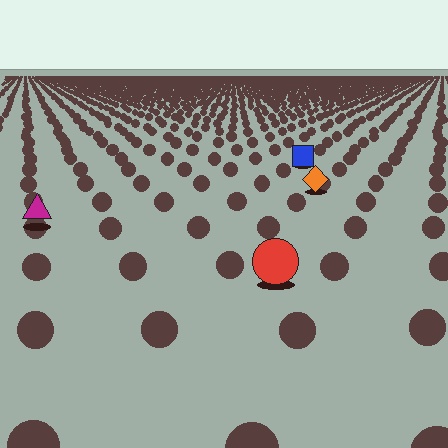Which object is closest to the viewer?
The red circle is closest. The texture marks near it are larger and more spread out.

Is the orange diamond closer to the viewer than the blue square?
Yes. The orange diamond is closer — you can tell from the texture gradient: the ground texture is coarser near it.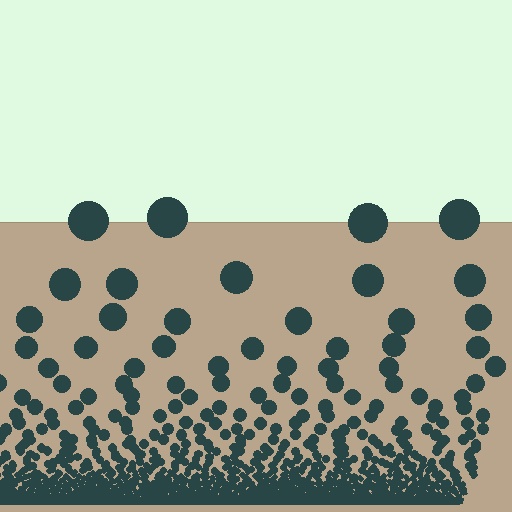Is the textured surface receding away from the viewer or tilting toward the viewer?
The surface appears to tilt toward the viewer. Texture elements get larger and sparser toward the top.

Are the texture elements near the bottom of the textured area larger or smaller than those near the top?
Smaller. The gradient is inverted — elements near the bottom are smaller and denser.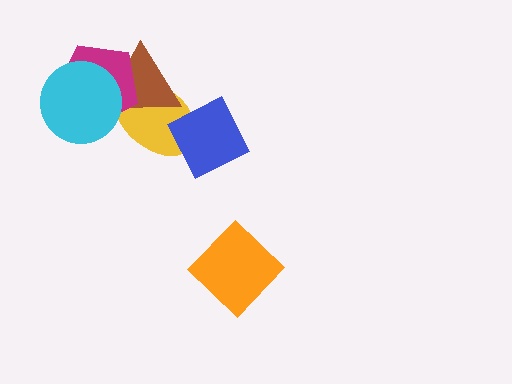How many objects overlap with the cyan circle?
3 objects overlap with the cyan circle.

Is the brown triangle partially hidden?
Yes, it is partially covered by another shape.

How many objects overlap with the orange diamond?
0 objects overlap with the orange diamond.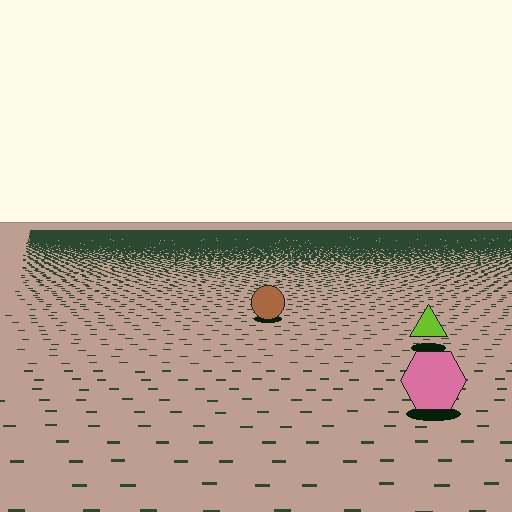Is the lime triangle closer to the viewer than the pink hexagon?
No. The pink hexagon is closer — you can tell from the texture gradient: the ground texture is coarser near it.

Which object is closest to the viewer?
The pink hexagon is closest. The texture marks near it are larger and more spread out.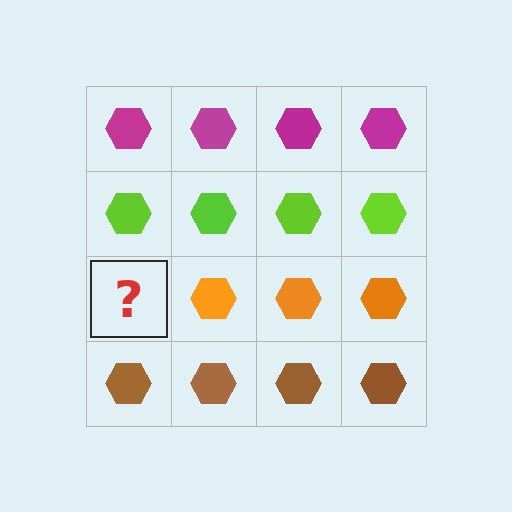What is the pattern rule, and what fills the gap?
The rule is that each row has a consistent color. The gap should be filled with an orange hexagon.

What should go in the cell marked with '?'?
The missing cell should contain an orange hexagon.